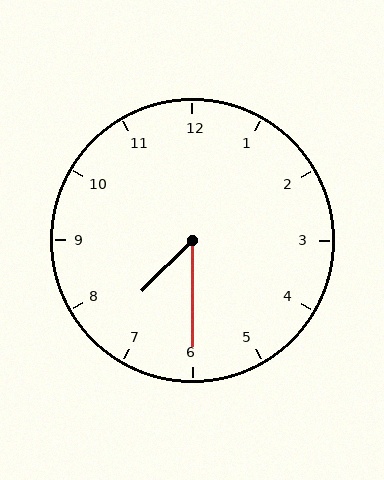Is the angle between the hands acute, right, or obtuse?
It is acute.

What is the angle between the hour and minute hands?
Approximately 45 degrees.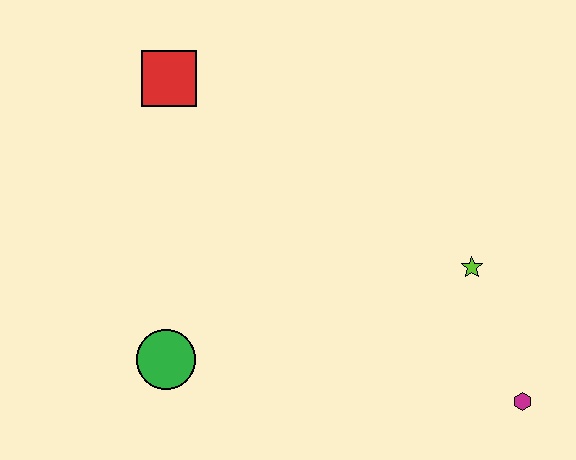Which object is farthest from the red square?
The magenta hexagon is farthest from the red square.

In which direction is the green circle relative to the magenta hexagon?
The green circle is to the left of the magenta hexagon.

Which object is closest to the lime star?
The magenta hexagon is closest to the lime star.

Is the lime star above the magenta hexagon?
Yes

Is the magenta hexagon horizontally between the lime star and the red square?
No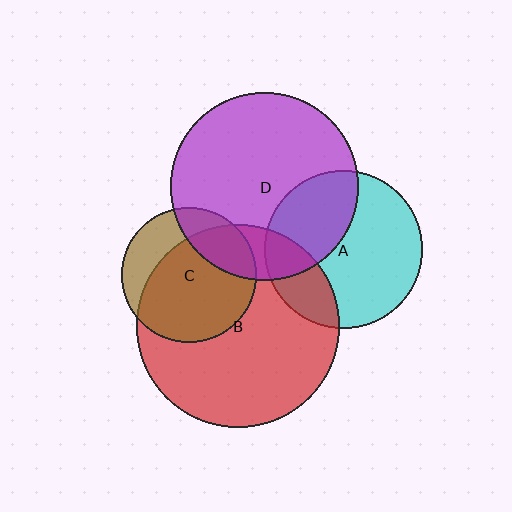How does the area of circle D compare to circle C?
Approximately 2.0 times.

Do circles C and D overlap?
Yes.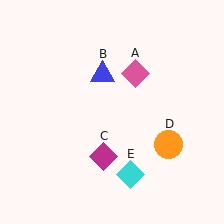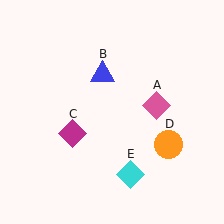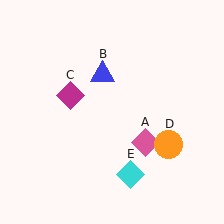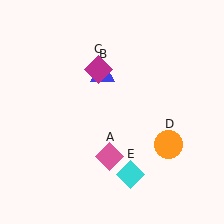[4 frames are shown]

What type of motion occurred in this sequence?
The pink diamond (object A), magenta diamond (object C) rotated clockwise around the center of the scene.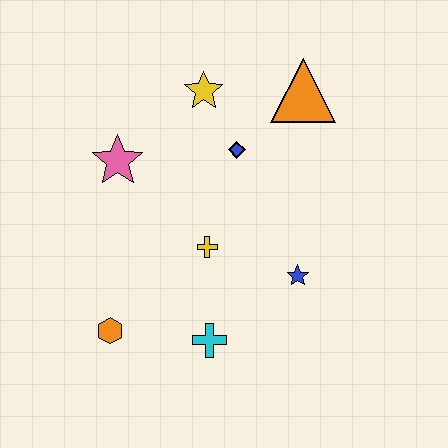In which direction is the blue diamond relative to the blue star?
The blue diamond is above the blue star.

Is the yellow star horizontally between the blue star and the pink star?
Yes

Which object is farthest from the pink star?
The blue star is farthest from the pink star.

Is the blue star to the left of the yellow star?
No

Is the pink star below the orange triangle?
Yes